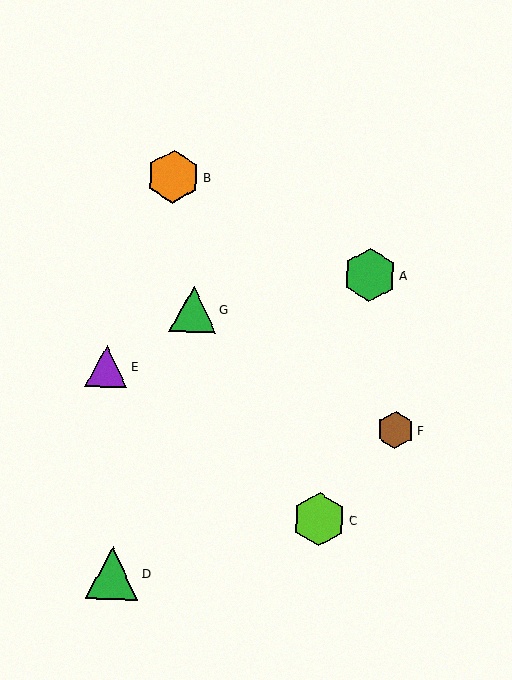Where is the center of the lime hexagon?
The center of the lime hexagon is at (319, 519).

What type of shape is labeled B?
Shape B is an orange hexagon.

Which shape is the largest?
The orange hexagon (labeled B) is the largest.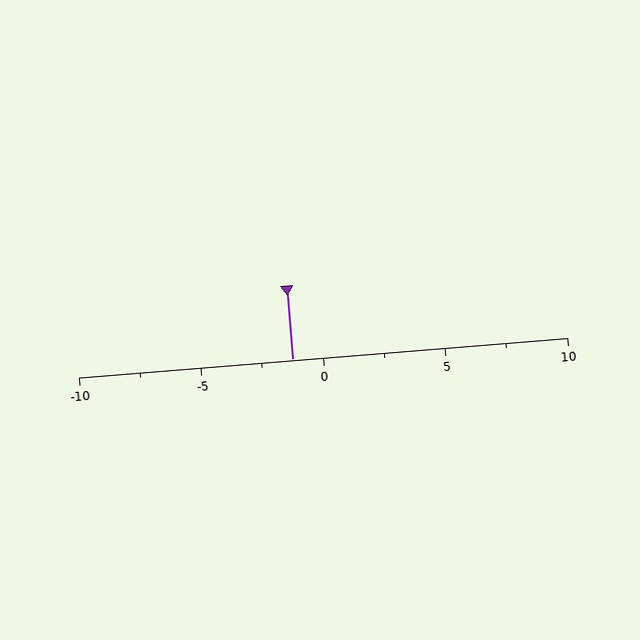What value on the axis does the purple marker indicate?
The marker indicates approximately -1.2.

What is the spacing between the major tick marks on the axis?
The major ticks are spaced 5 apart.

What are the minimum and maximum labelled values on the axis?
The axis runs from -10 to 10.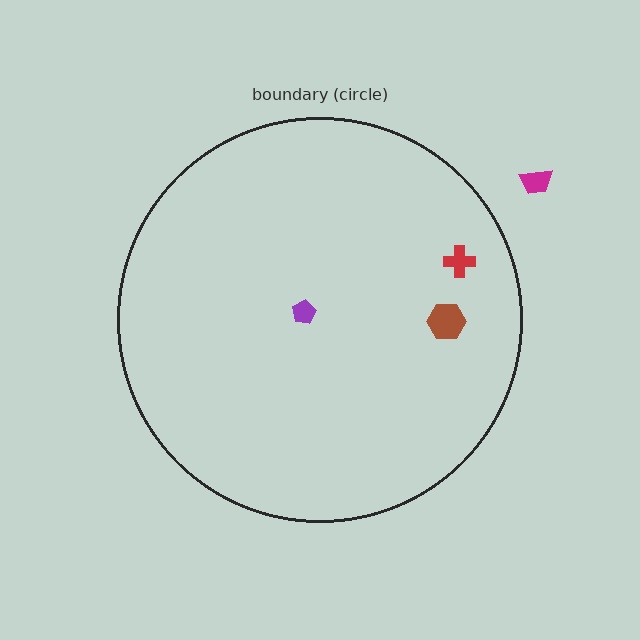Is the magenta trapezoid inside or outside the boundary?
Outside.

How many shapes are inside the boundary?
3 inside, 1 outside.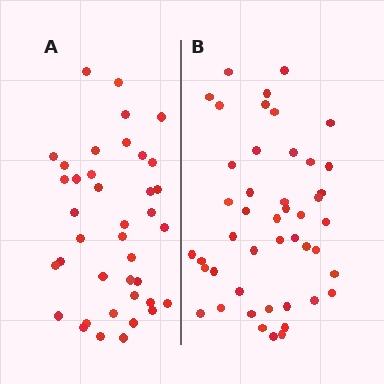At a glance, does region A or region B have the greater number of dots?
Region B (the right region) has more dots.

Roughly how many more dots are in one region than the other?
Region B has roughly 8 or so more dots than region A.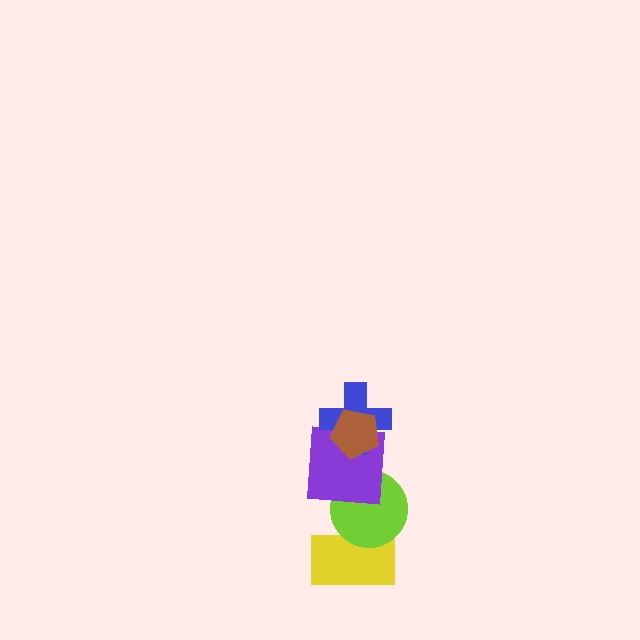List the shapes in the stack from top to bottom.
From top to bottom: the brown pentagon, the blue cross, the purple square, the lime circle, the yellow rectangle.